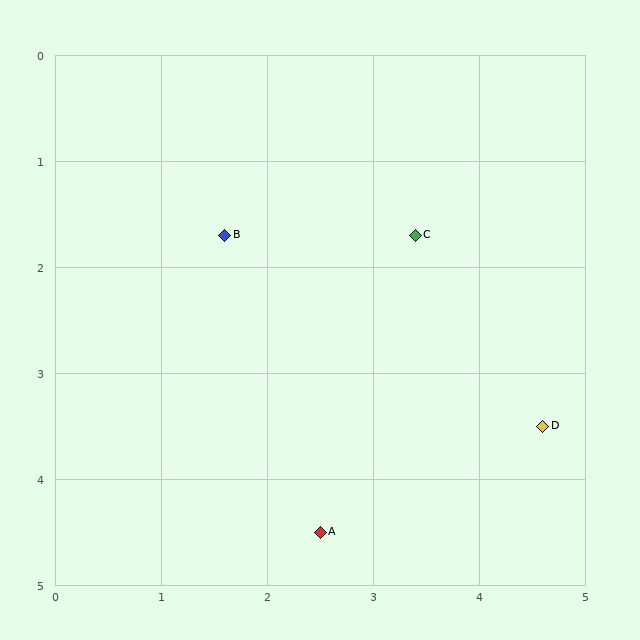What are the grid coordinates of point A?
Point A is at approximately (2.5, 4.5).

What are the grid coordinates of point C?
Point C is at approximately (3.4, 1.7).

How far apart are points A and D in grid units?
Points A and D are about 2.3 grid units apart.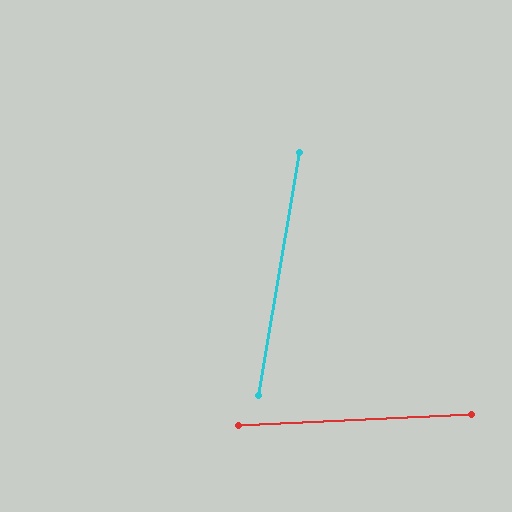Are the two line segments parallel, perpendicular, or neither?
Neither parallel nor perpendicular — they differ by about 78°.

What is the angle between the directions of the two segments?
Approximately 78 degrees.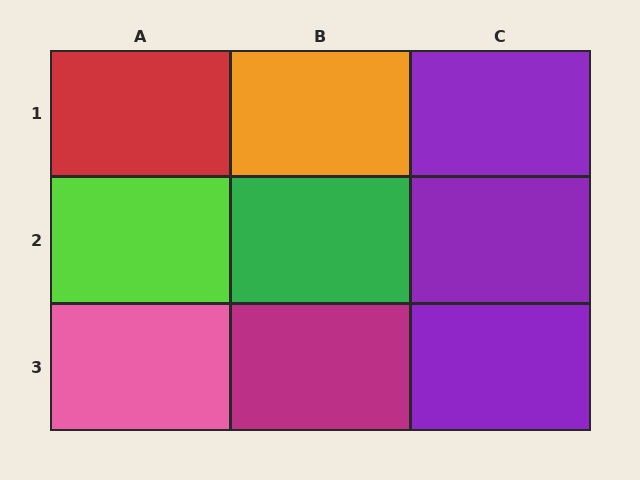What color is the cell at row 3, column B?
Magenta.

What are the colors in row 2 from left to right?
Lime, green, purple.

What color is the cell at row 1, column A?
Red.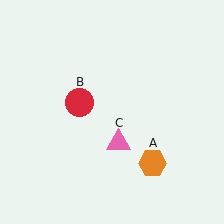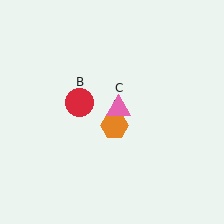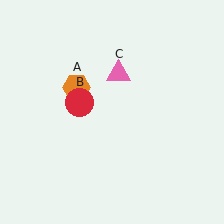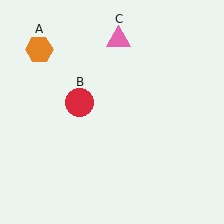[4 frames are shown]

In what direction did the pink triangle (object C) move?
The pink triangle (object C) moved up.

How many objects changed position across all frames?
2 objects changed position: orange hexagon (object A), pink triangle (object C).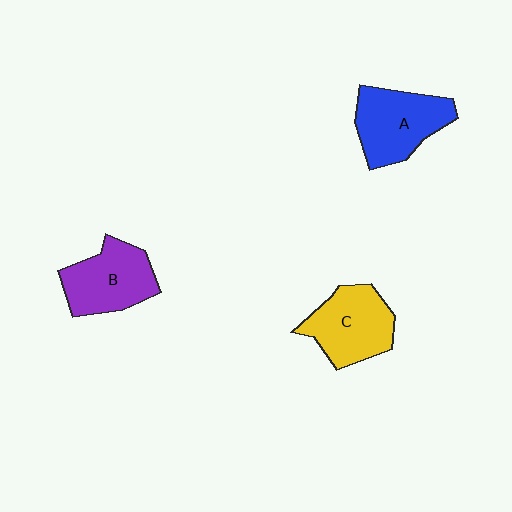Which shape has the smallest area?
Shape B (purple).